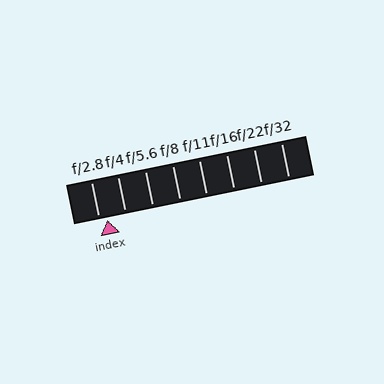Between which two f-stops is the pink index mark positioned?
The index mark is between f/2.8 and f/4.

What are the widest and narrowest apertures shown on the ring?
The widest aperture shown is f/2.8 and the narrowest is f/32.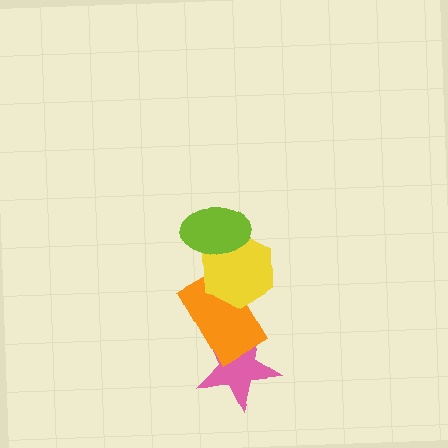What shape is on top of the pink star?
The orange rectangle is on top of the pink star.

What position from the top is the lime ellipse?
The lime ellipse is 1st from the top.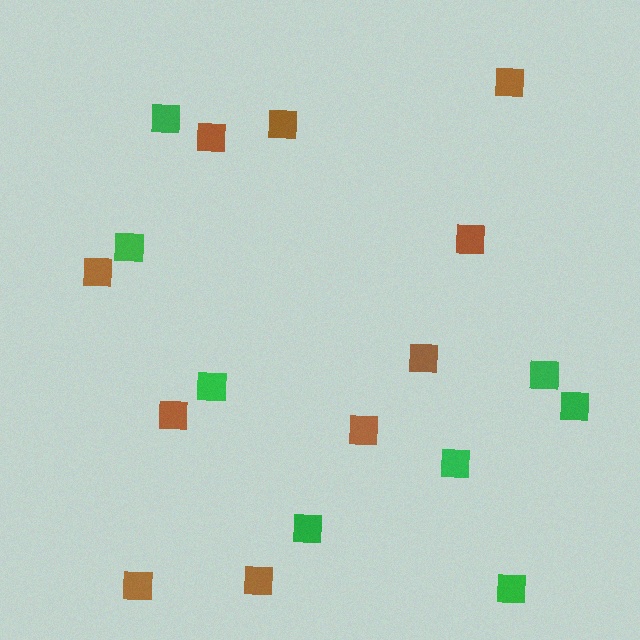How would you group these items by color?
There are 2 groups: one group of green squares (8) and one group of brown squares (10).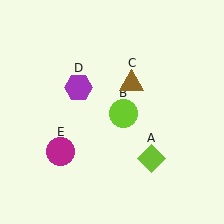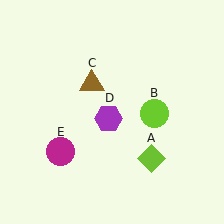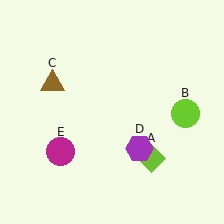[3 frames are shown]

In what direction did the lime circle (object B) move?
The lime circle (object B) moved right.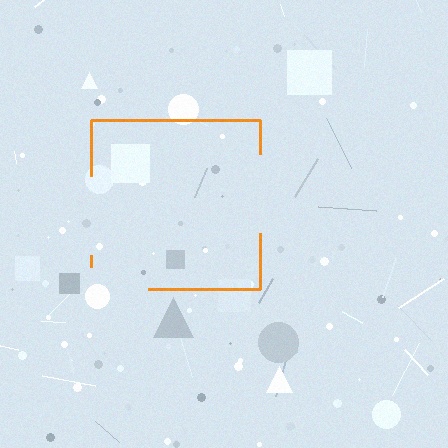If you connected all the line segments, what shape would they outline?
They would outline a square.